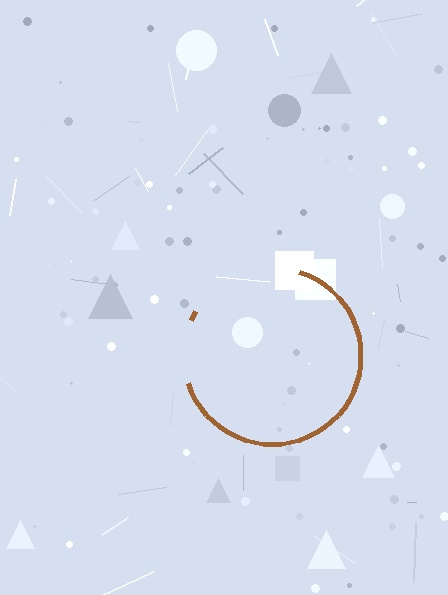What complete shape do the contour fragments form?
The contour fragments form a circle.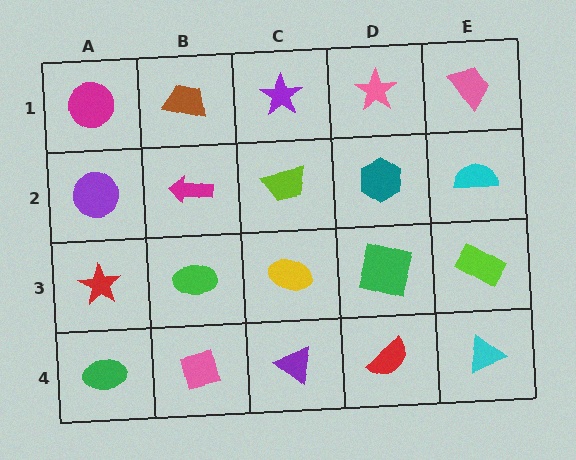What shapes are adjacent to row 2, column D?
A pink star (row 1, column D), a green square (row 3, column D), a lime trapezoid (row 2, column C), a cyan semicircle (row 2, column E).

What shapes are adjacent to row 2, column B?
A brown trapezoid (row 1, column B), a green ellipse (row 3, column B), a purple circle (row 2, column A), a lime trapezoid (row 2, column C).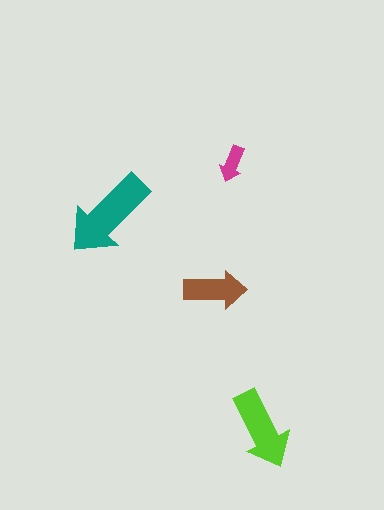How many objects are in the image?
There are 4 objects in the image.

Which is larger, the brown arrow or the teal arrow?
The teal one.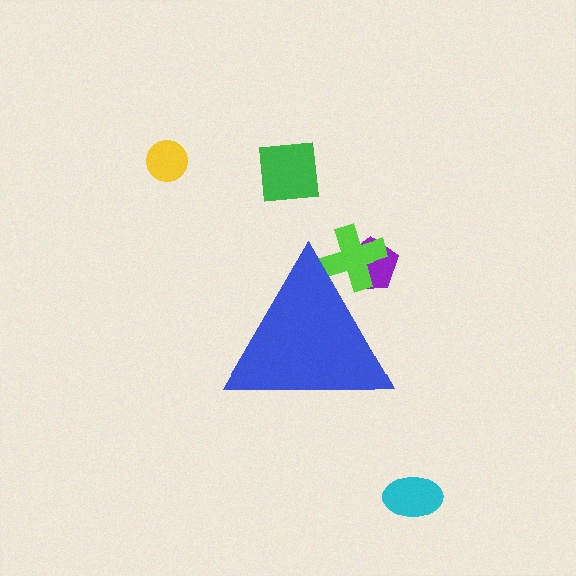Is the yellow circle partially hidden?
No, the yellow circle is fully visible.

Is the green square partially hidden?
No, the green square is fully visible.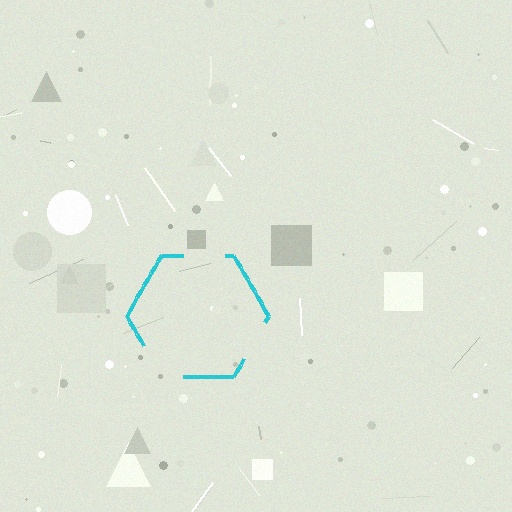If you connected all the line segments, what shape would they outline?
They would outline a hexagon.